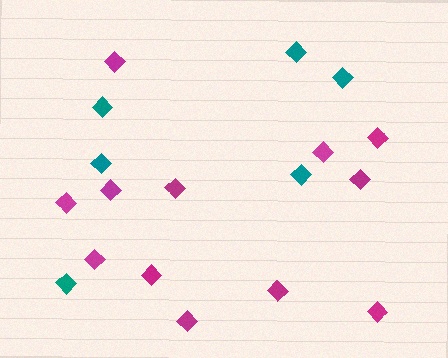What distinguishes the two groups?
There are 2 groups: one group of teal diamonds (6) and one group of magenta diamonds (12).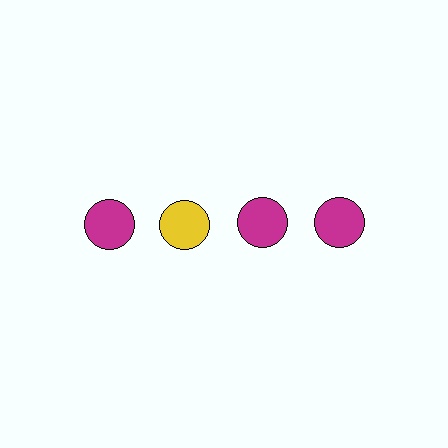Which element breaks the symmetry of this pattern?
The yellow circle in the top row, second from left column breaks the symmetry. All other shapes are magenta circles.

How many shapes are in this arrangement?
There are 4 shapes arranged in a grid pattern.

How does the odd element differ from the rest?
It has a different color: yellow instead of magenta.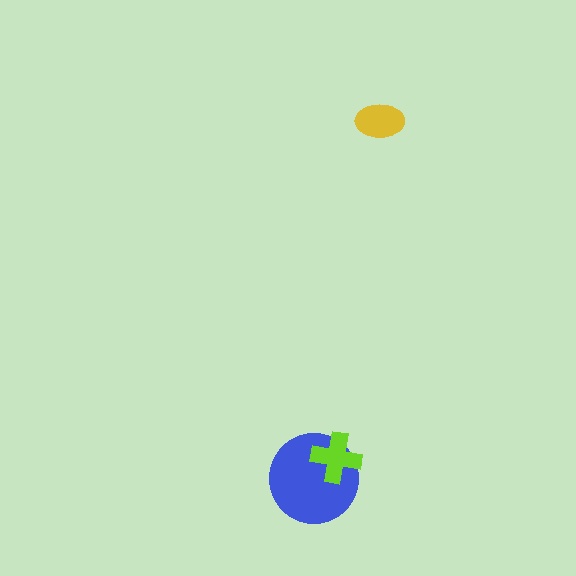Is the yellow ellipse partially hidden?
No, no other shape covers it.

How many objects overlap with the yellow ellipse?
0 objects overlap with the yellow ellipse.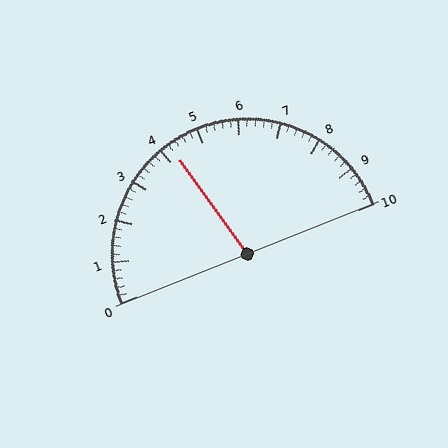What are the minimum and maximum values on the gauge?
The gauge ranges from 0 to 10.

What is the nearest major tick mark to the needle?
The nearest major tick mark is 4.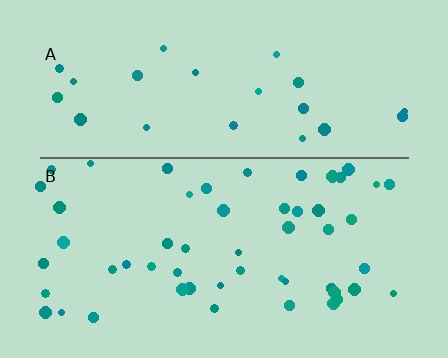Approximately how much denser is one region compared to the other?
Approximately 2.1× — region B over region A.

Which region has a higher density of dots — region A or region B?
B (the bottom).